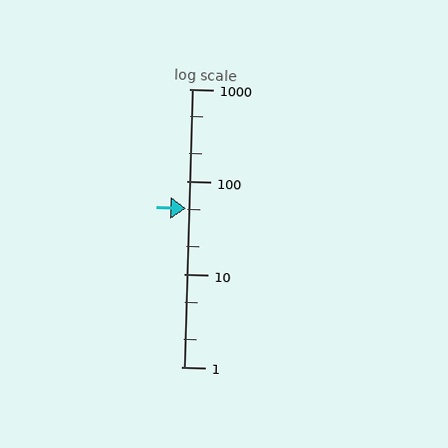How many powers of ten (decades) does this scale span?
The scale spans 3 decades, from 1 to 1000.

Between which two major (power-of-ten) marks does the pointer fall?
The pointer is between 10 and 100.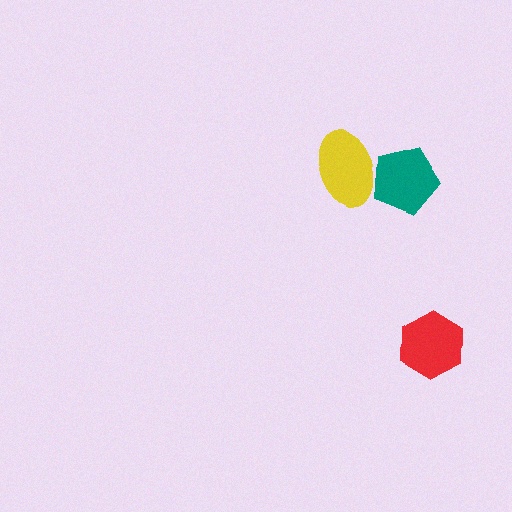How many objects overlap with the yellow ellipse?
1 object overlaps with the yellow ellipse.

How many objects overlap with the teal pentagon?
1 object overlaps with the teal pentagon.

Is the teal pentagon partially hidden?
Yes, it is partially covered by another shape.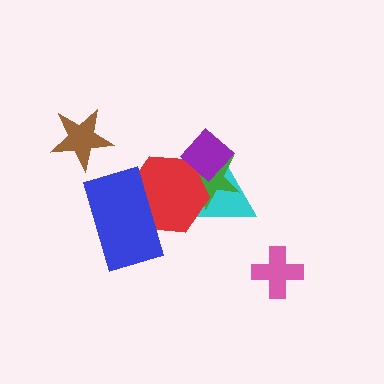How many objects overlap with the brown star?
0 objects overlap with the brown star.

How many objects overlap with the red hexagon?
4 objects overlap with the red hexagon.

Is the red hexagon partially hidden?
Yes, it is partially covered by another shape.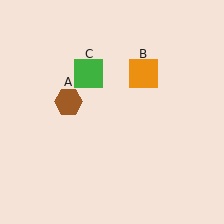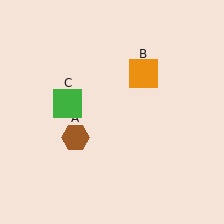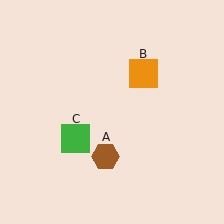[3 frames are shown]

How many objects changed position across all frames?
2 objects changed position: brown hexagon (object A), green square (object C).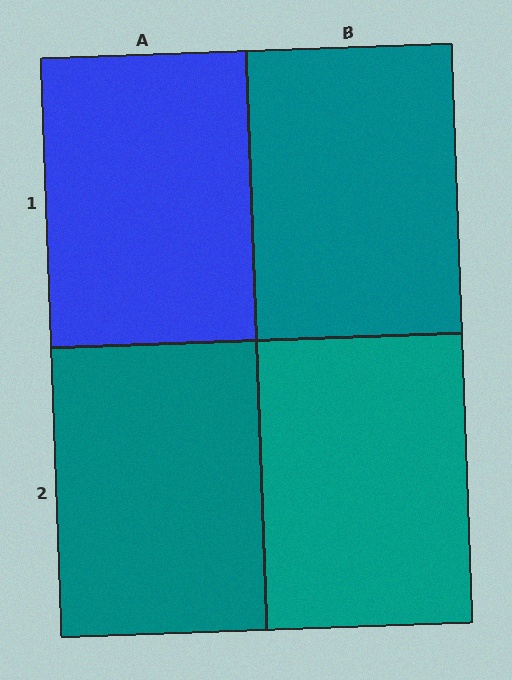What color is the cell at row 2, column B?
Teal.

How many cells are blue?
1 cell is blue.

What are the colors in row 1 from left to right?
Blue, teal.